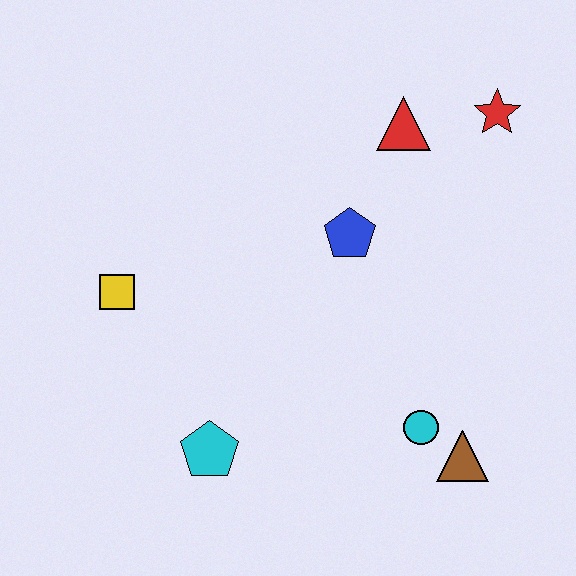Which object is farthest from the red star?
The cyan pentagon is farthest from the red star.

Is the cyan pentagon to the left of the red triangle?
Yes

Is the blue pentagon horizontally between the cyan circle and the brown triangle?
No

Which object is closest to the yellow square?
The cyan pentagon is closest to the yellow square.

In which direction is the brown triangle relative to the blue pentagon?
The brown triangle is below the blue pentagon.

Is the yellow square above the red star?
No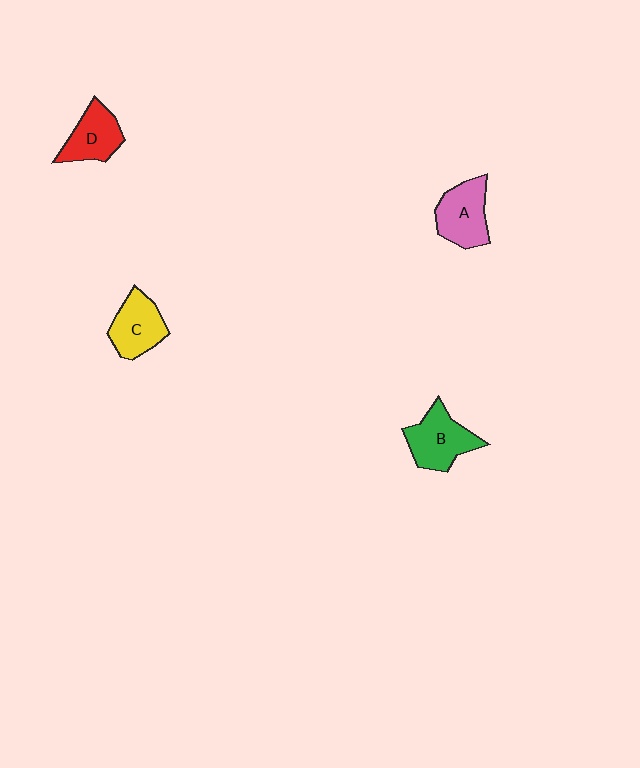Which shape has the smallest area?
Shape D (red).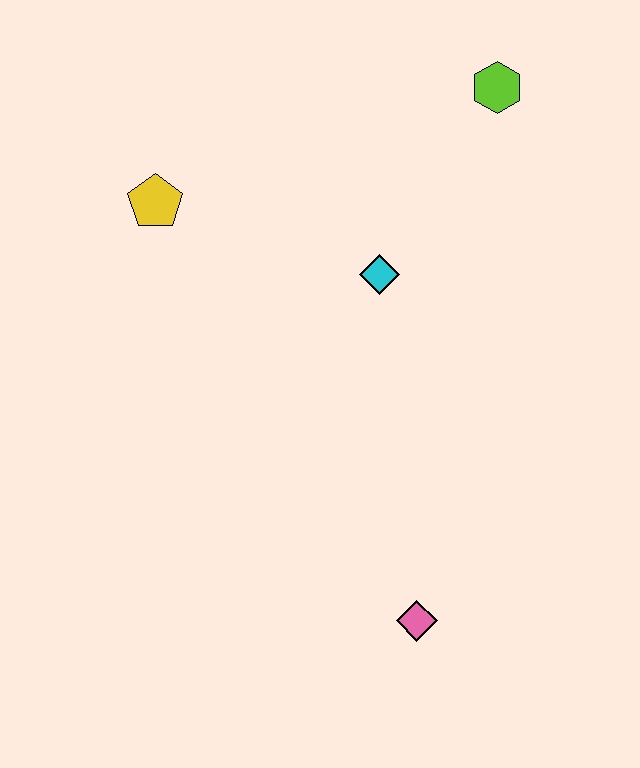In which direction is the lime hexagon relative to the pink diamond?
The lime hexagon is above the pink diamond.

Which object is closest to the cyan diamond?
The lime hexagon is closest to the cyan diamond.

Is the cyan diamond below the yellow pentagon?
Yes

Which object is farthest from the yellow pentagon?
The pink diamond is farthest from the yellow pentagon.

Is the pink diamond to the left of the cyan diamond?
No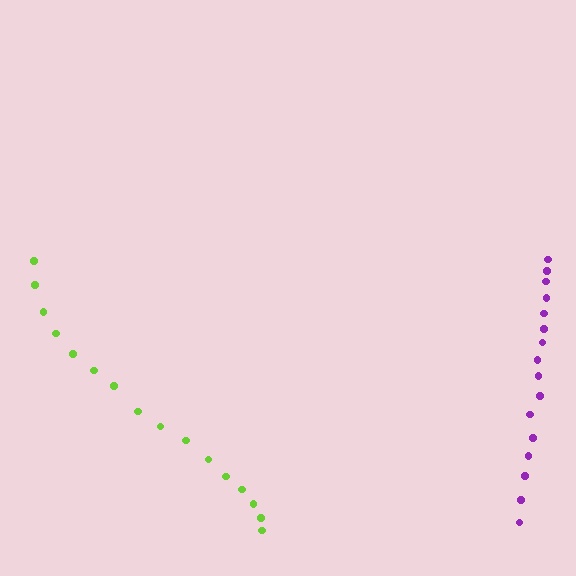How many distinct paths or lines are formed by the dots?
There are 2 distinct paths.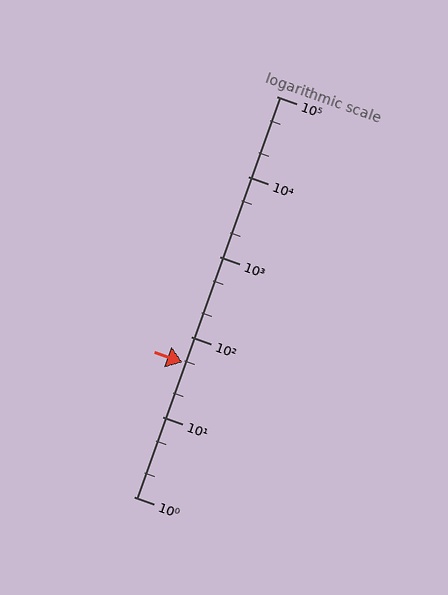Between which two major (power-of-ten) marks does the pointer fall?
The pointer is between 10 and 100.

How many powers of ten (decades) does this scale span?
The scale spans 5 decades, from 1 to 100000.